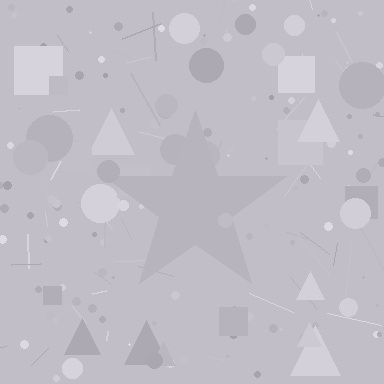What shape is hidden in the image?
A star is hidden in the image.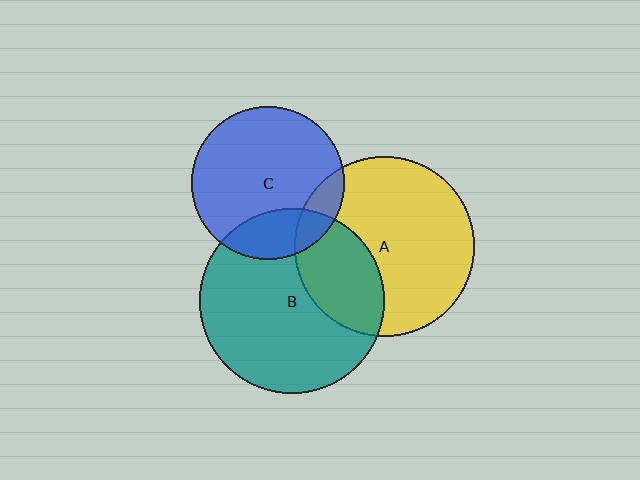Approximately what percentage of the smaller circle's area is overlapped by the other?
Approximately 30%.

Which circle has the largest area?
Circle B (teal).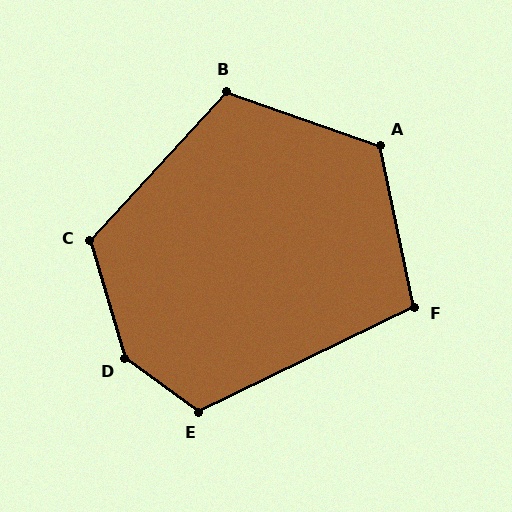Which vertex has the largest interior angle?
D, at approximately 142 degrees.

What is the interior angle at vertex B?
Approximately 113 degrees (obtuse).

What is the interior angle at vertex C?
Approximately 121 degrees (obtuse).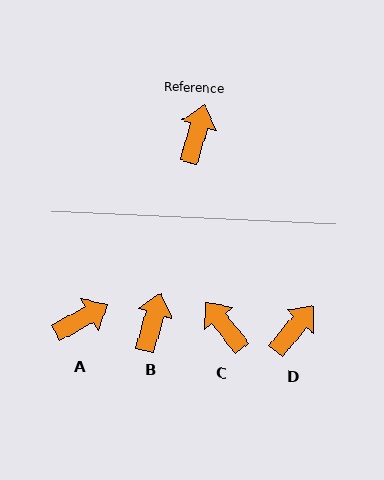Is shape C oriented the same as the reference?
No, it is off by about 55 degrees.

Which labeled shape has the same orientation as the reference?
B.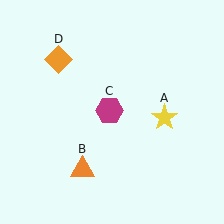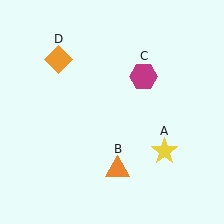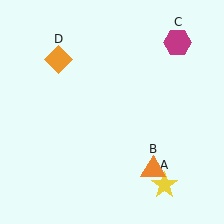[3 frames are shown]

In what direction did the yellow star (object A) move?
The yellow star (object A) moved down.